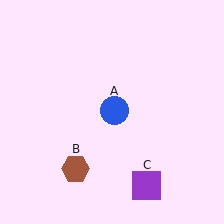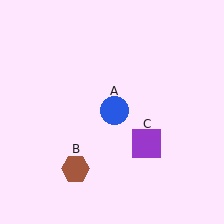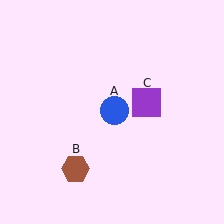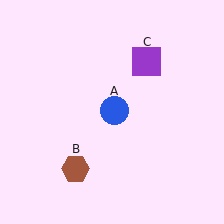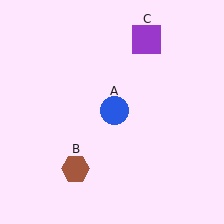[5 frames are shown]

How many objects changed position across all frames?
1 object changed position: purple square (object C).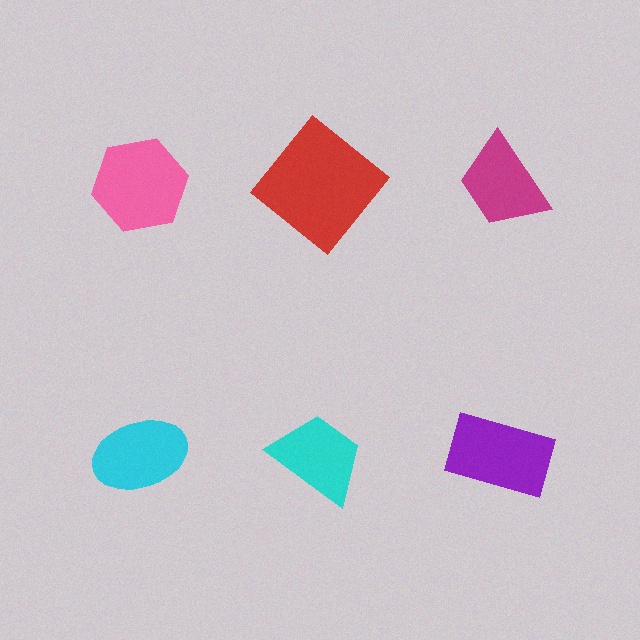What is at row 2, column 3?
A purple rectangle.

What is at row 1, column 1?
A pink hexagon.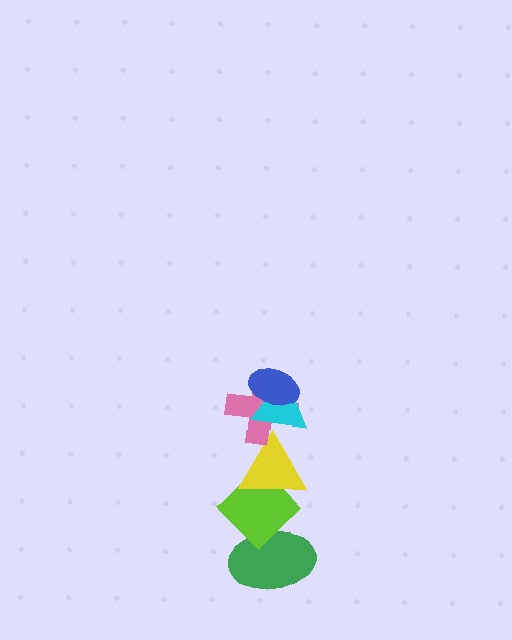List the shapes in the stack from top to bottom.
From top to bottom: the blue ellipse, the cyan triangle, the pink cross, the yellow triangle, the lime diamond, the green ellipse.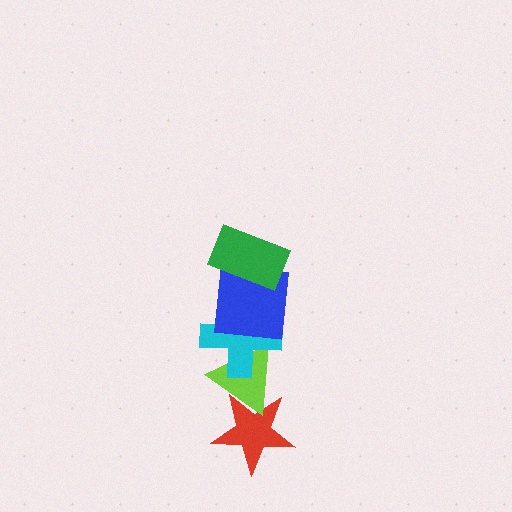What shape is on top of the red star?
The lime triangle is on top of the red star.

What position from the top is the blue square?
The blue square is 2nd from the top.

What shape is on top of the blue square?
The green rectangle is on top of the blue square.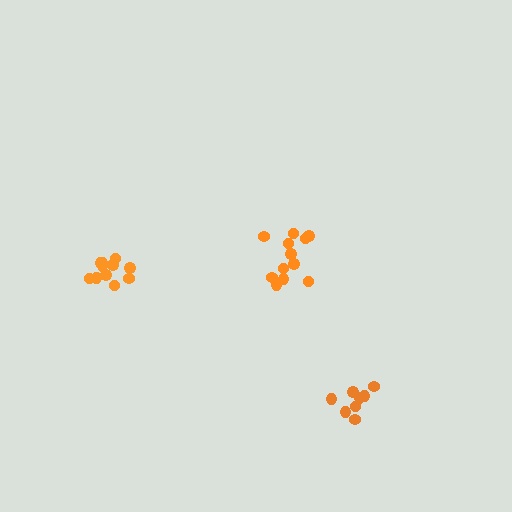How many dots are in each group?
Group 1: 12 dots, Group 2: 11 dots, Group 3: 8 dots (31 total).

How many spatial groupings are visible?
There are 3 spatial groupings.